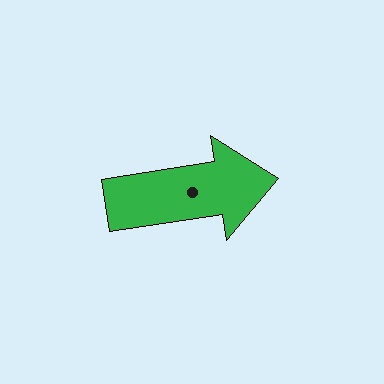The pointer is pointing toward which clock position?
Roughly 3 o'clock.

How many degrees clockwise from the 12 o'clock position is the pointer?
Approximately 81 degrees.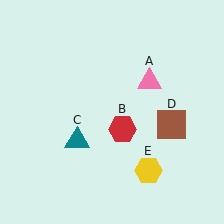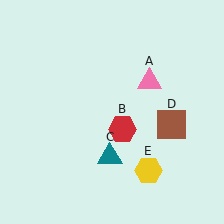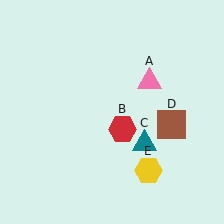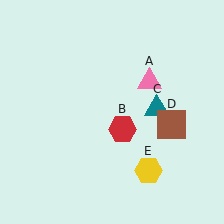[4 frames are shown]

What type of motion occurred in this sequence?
The teal triangle (object C) rotated counterclockwise around the center of the scene.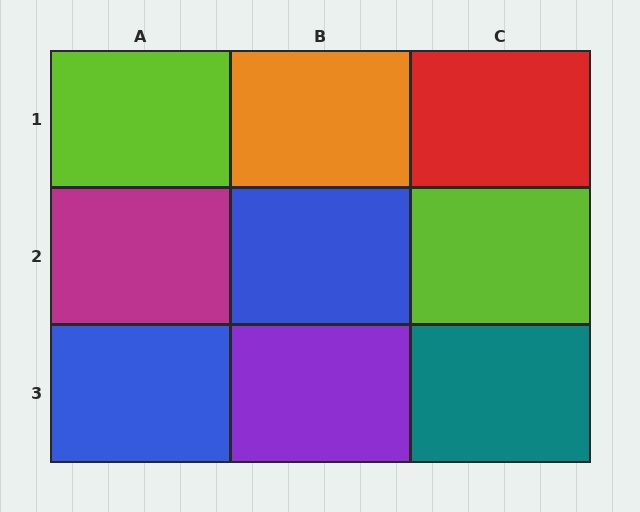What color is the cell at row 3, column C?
Teal.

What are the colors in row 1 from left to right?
Lime, orange, red.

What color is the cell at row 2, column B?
Blue.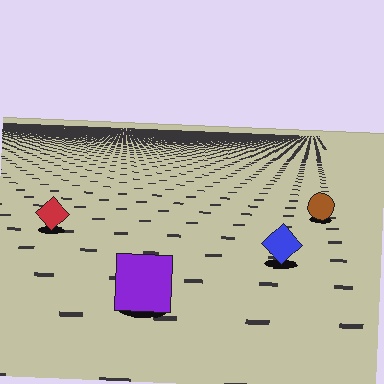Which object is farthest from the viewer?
The brown circle is farthest from the viewer. It appears smaller and the ground texture around it is denser.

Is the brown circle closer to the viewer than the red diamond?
No. The red diamond is closer — you can tell from the texture gradient: the ground texture is coarser near it.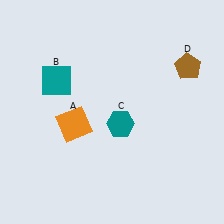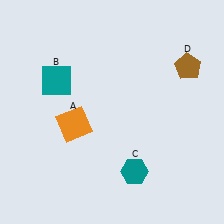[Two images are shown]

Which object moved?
The teal hexagon (C) moved down.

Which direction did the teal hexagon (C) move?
The teal hexagon (C) moved down.